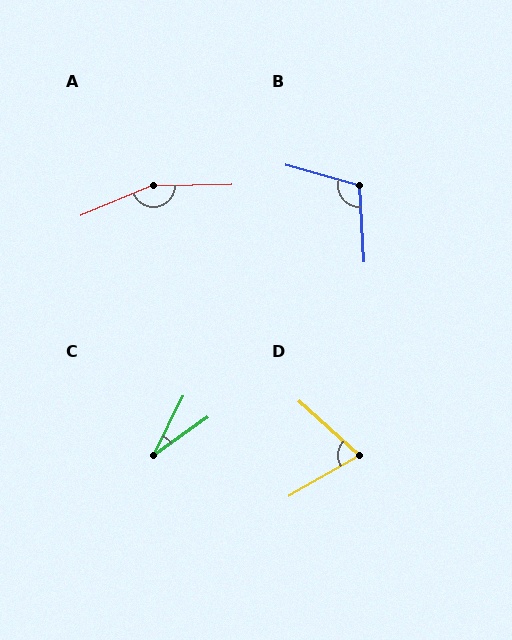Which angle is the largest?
A, at approximately 159 degrees.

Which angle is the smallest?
C, at approximately 28 degrees.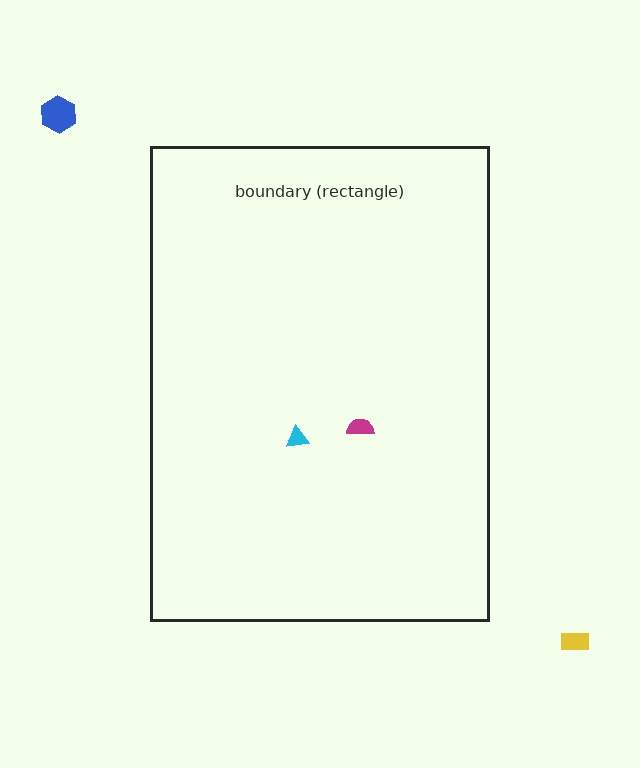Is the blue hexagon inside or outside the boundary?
Outside.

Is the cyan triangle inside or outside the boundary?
Inside.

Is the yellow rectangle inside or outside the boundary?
Outside.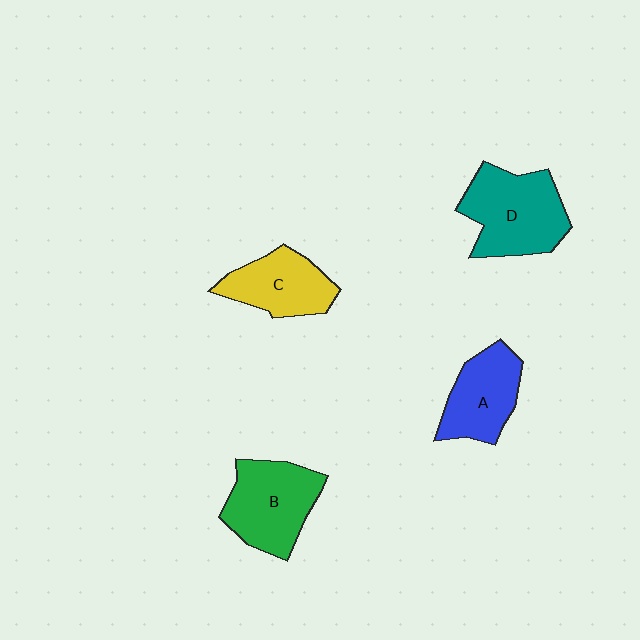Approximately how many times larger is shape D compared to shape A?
Approximately 1.3 times.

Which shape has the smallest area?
Shape C (yellow).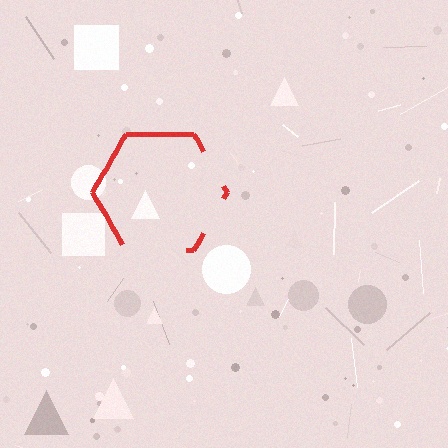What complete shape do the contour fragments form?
The contour fragments form a hexagon.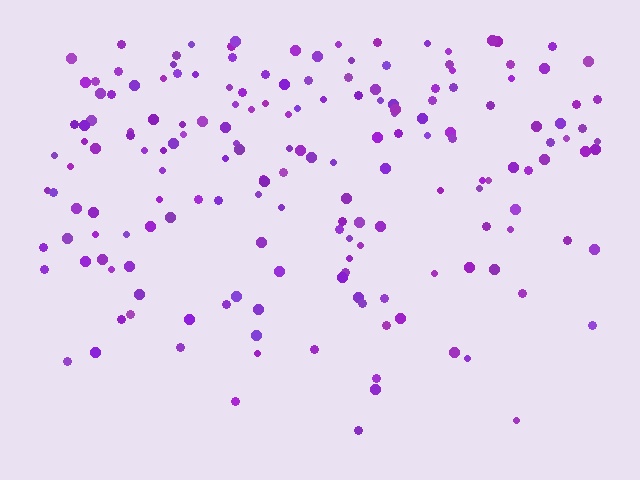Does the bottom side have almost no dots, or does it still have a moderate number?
Still a moderate number, just noticeably fewer than the top.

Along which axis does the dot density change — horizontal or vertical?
Vertical.